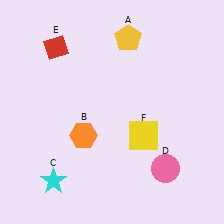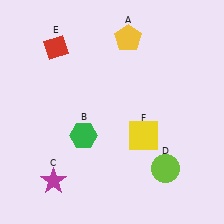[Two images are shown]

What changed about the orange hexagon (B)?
In Image 1, B is orange. In Image 2, it changed to green.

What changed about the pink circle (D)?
In Image 1, D is pink. In Image 2, it changed to lime.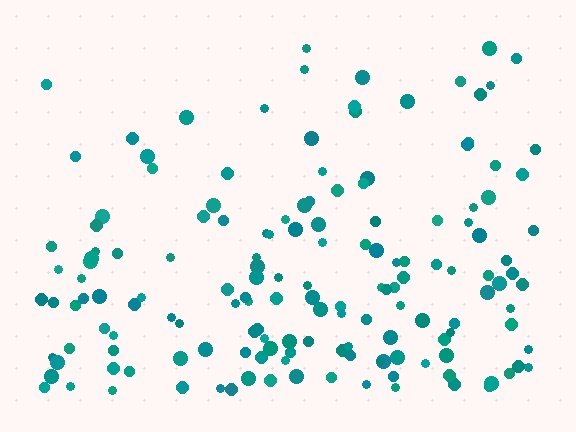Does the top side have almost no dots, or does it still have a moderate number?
Still a moderate number, just noticeably fewer than the bottom.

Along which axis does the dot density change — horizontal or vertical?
Vertical.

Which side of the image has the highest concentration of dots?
The bottom.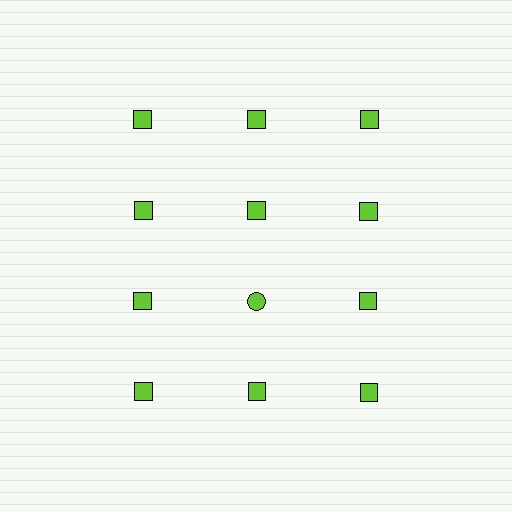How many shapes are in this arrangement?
There are 12 shapes arranged in a grid pattern.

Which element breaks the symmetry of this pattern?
The lime circle in the third row, second from left column breaks the symmetry. All other shapes are lime squares.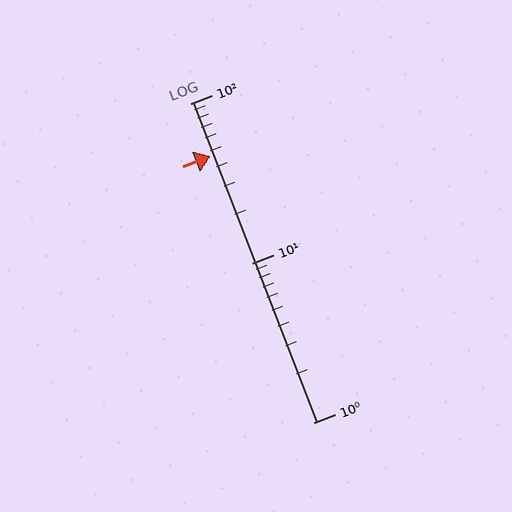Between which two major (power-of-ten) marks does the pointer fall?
The pointer is between 10 and 100.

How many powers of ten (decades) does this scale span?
The scale spans 2 decades, from 1 to 100.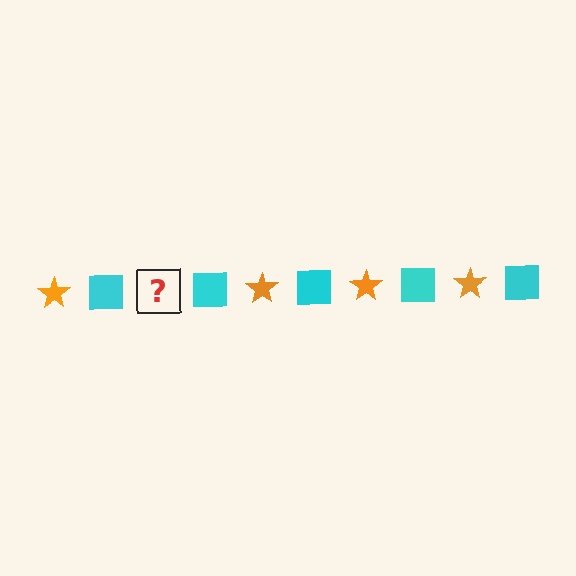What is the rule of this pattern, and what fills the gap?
The rule is that the pattern alternates between orange star and cyan square. The gap should be filled with an orange star.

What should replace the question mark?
The question mark should be replaced with an orange star.